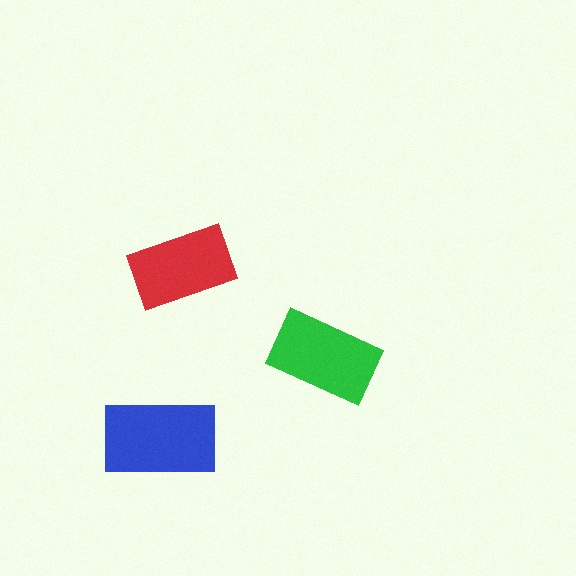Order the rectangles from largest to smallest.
the blue one, the green one, the red one.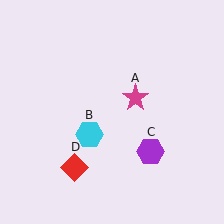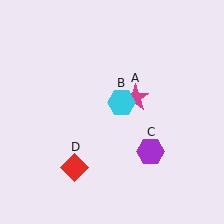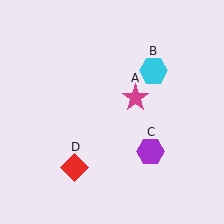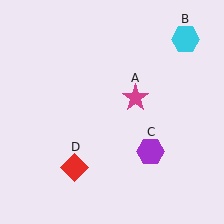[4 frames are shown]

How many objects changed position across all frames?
1 object changed position: cyan hexagon (object B).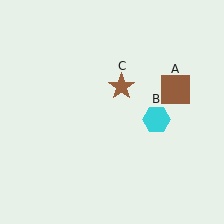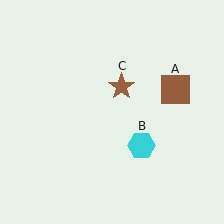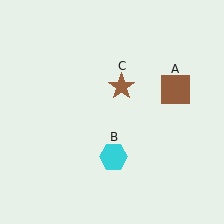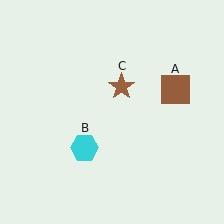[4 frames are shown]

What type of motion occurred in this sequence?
The cyan hexagon (object B) rotated clockwise around the center of the scene.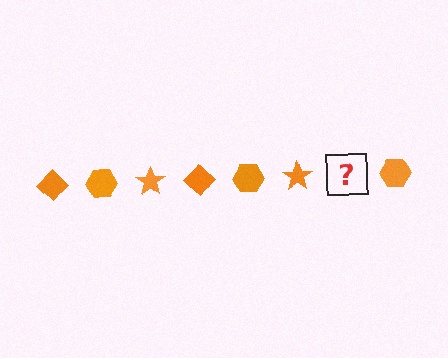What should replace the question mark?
The question mark should be replaced with an orange diamond.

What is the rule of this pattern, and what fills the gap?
The rule is that the pattern cycles through diamond, hexagon, star shapes in orange. The gap should be filled with an orange diamond.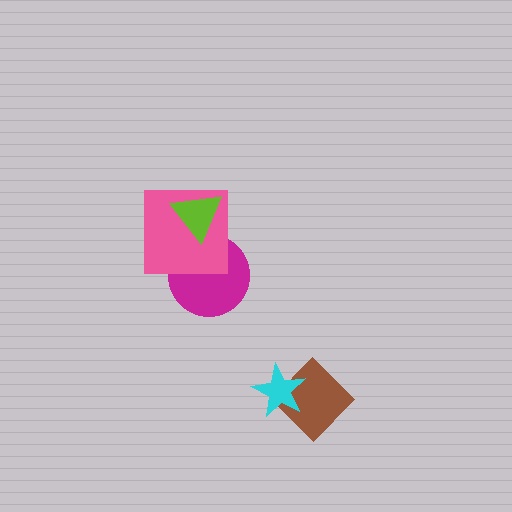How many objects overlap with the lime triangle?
2 objects overlap with the lime triangle.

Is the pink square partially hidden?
Yes, it is partially covered by another shape.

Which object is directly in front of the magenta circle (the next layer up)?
The pink square is directly in front of the magenta circle.